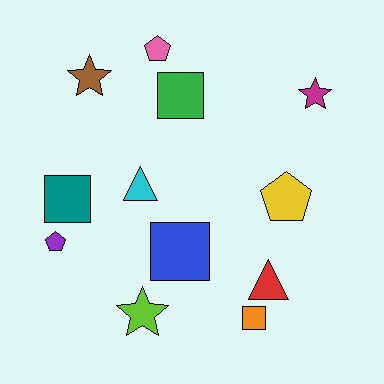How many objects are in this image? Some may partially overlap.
There are 12 objects.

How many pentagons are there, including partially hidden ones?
There are 3 pentagons.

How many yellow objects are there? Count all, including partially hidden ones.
There is 1 yellow object.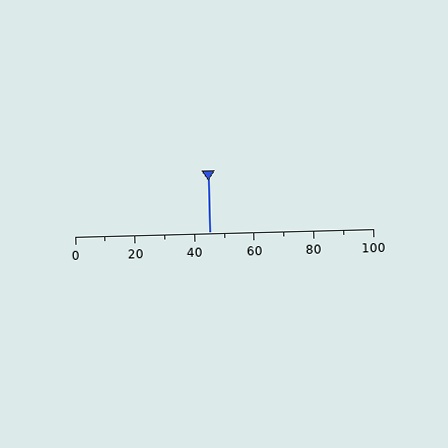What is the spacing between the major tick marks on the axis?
The major ticks are spaced 20 apart.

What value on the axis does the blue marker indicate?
The marker indicates approximately 45.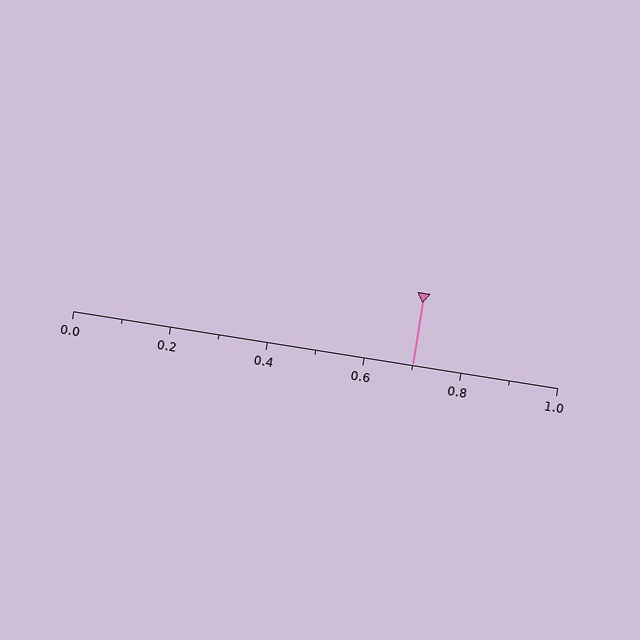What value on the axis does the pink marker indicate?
The marker indicates approximately 0.7.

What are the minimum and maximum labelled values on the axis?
The axis runs from 0.0 to 1.0.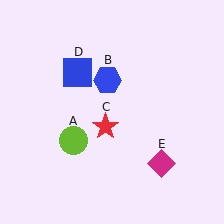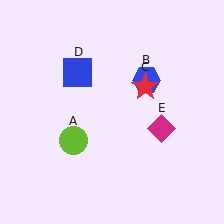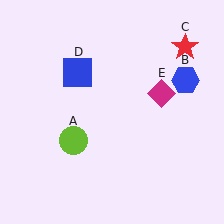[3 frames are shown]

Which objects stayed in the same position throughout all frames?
Lime circle (object A) and blue square (object D) remained stationary.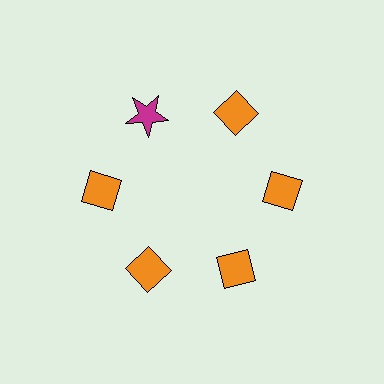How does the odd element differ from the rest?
It differs in both color (magenta instead of orange) and shape (star instead of diamond).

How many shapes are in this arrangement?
There are 6 shapes arranged in a ring pattern.